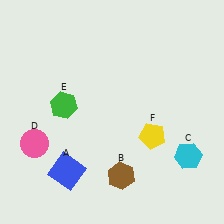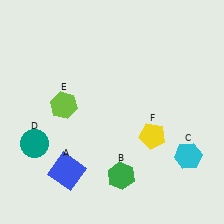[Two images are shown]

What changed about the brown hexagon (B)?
In Image 1, B is brown. In Image 2, it changed to green.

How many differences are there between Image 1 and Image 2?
There are 3 differences between the two images.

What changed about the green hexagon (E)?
In Image 1, E is green. In Image 2, it changed to lime.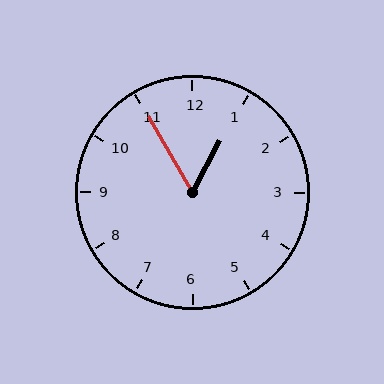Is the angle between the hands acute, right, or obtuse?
It is acute.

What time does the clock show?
12:55.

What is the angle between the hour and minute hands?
Approximately 58 degrees.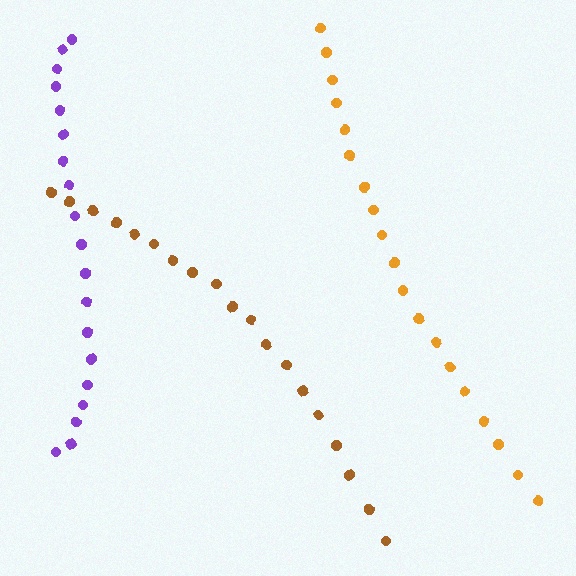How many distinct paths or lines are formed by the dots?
There are 3 distinct paths.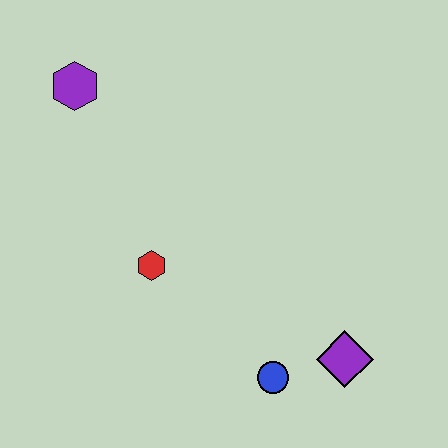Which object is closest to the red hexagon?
The blue circle is closest to the red hexagon.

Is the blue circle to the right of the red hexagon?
Yes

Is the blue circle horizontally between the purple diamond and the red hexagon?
Yes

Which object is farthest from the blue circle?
The purple hexagon is farthest from the blue circle.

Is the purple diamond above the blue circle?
Yes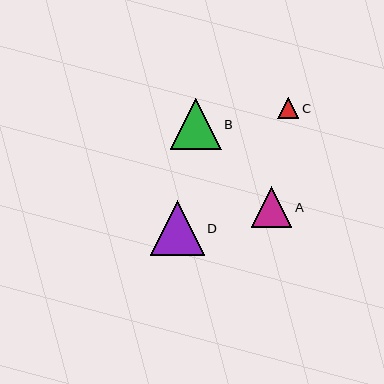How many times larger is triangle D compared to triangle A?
Triangle D is approximately 1.3 times the size of triangle A.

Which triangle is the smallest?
Triangle C is the smallest with a size of approximately 22 pixels.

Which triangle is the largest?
Triangle D is the largest with a size of approximately 54 pixels.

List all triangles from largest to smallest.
From largest to smallest: D, B, A, C.